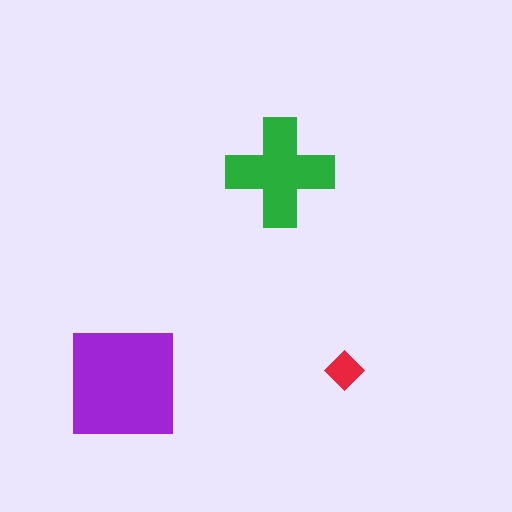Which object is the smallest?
The red diamond.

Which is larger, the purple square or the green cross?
The purple square.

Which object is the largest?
The purple square.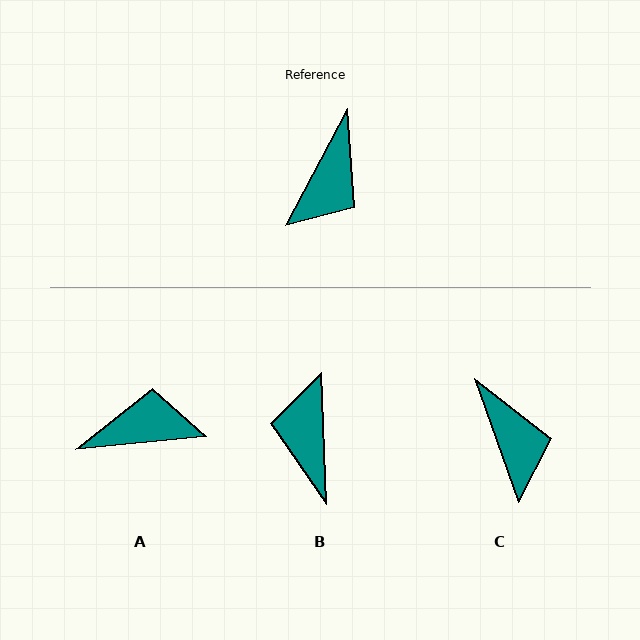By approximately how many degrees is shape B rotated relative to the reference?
Approximately 150 degrees clockwise.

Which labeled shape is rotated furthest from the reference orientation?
B, about 150 degrees away.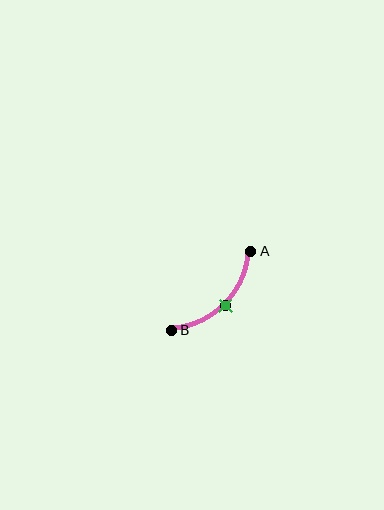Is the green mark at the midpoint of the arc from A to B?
Yes. The green mark lies on the arc at equal arc-length from both A and B — it is the arc midpoint.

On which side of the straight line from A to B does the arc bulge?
The arc bulges below and to the right of the straight line connecting A and B.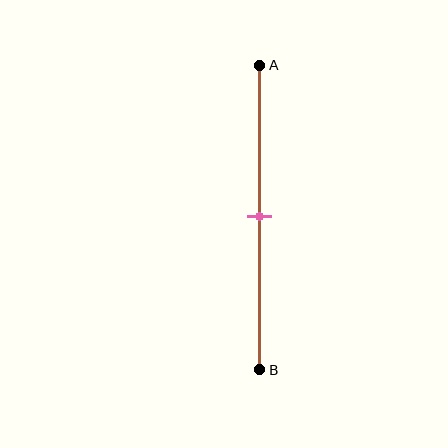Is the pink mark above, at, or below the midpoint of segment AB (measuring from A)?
The pink mark is approximately at the midpoint of segment AB.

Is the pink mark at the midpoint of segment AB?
Yes, the mark is approximately at the midpoint.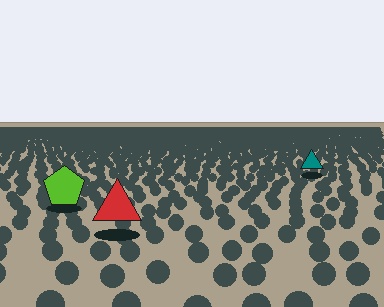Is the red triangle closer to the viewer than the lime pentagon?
Yes. The red triangle is closer — you can tell from the texture gradient: the ground texture is coarser near it.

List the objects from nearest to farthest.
From nearest to farthest: the red triangle, the lime pentagon, the teal triangle.